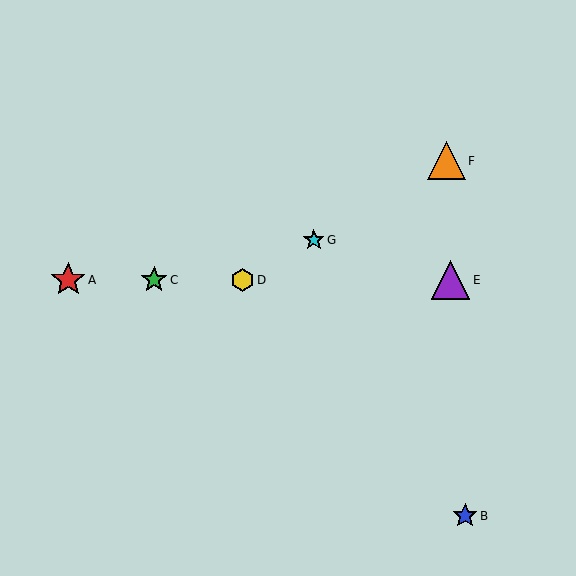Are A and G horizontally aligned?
No, A is at y≈280 and G is at y≈240.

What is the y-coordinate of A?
Object A is at y≈280.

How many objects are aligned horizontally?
4 objects (A, C, D, E) are aligned horizontally.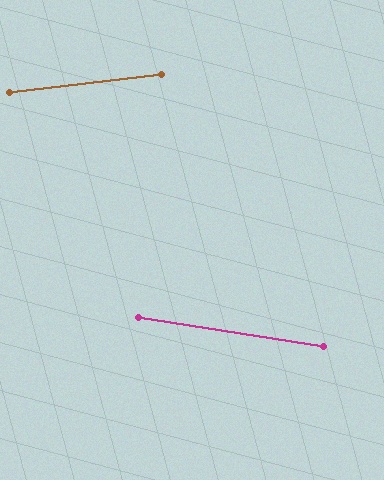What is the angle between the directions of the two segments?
Approximately 16 degrees.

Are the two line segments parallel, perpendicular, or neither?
Neither parallel nor perpendicular — they differ by about 16°.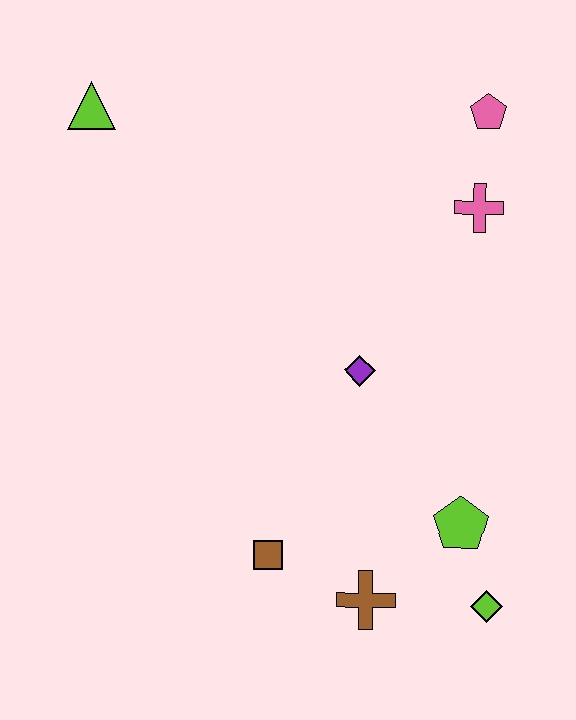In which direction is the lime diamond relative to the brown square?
The lime diamond is to the right of the brown square.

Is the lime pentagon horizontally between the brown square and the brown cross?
No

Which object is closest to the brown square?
The brown cross is closest to the brown square.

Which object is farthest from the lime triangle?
The lime diamond is farthest from the lime triangle.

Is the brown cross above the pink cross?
No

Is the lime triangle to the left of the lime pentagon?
Yes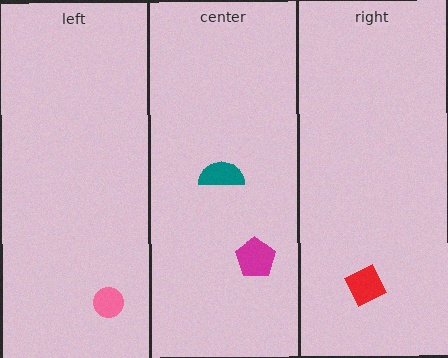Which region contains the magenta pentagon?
The center region.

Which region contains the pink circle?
The left region.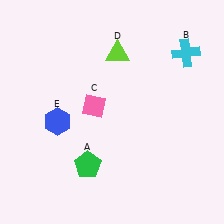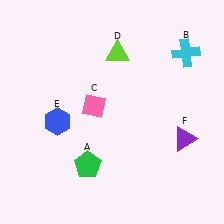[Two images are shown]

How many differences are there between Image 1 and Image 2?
There is 1 difference between the two images.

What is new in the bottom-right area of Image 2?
A purple triangle (F) was added in the bottom-right area of Image 2.